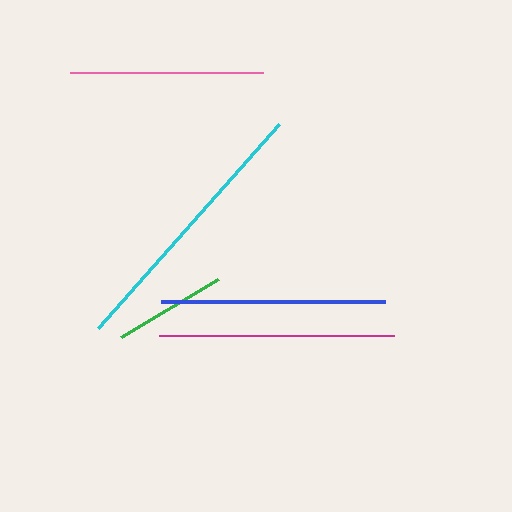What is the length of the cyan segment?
The cyan segment is approximately 272 pixels long.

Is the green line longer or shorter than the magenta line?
The magenta line is longer than the green line.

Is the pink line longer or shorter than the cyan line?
The cyan line is longer than the pink line.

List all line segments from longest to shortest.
From longest to shortest: cyan, magenta, blue, pink, green.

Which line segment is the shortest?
The green line is the shortest at approximately 114 pixels.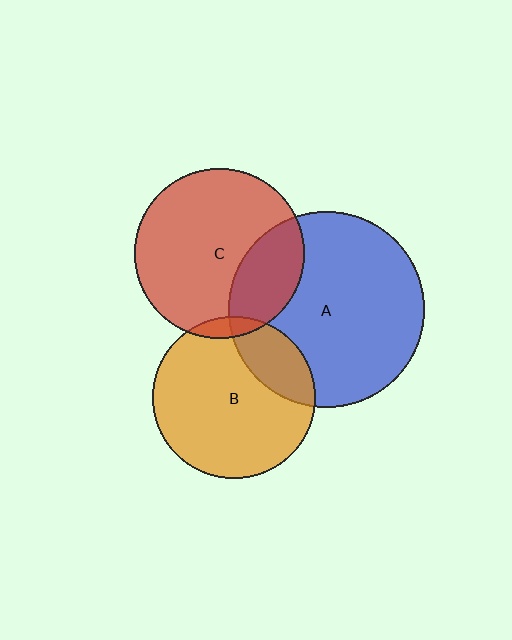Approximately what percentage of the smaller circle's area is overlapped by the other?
Approximately 5%.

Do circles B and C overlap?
Yes.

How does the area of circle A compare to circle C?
Approximately 1.3 times.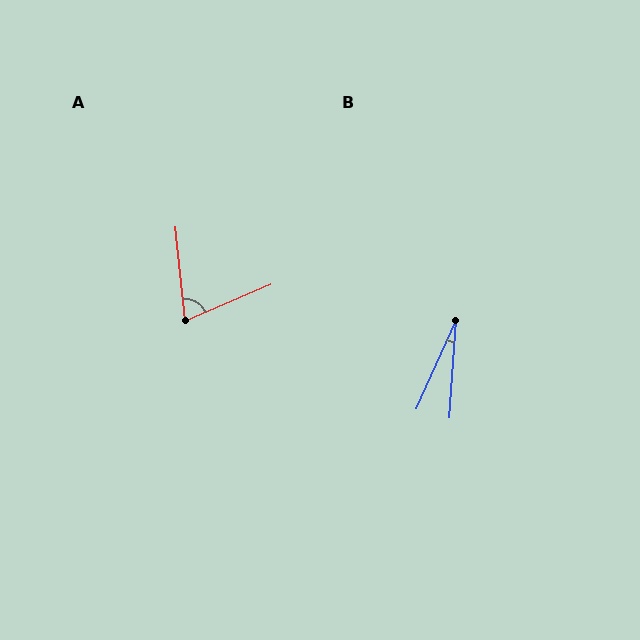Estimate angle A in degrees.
Approximately 73 degrees.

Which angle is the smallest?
B, at approximately 21 degrees.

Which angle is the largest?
A, at approximately 73 degrees.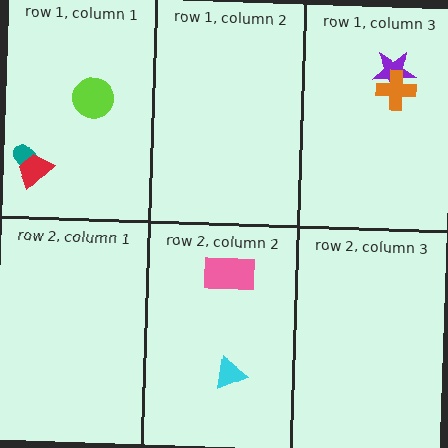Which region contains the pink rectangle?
The row 2, column 2 region.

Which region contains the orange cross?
The row 1, column 3 region.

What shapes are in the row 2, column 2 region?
The cyan triangle, the pink rectangle.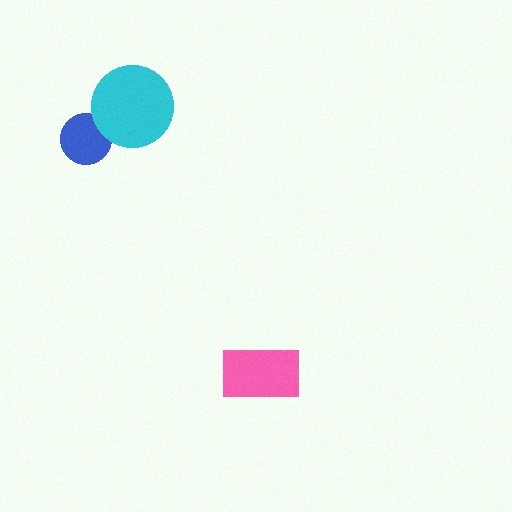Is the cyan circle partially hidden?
No, no other shape covers it.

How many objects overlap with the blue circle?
1 object overlaps with the blue circle.